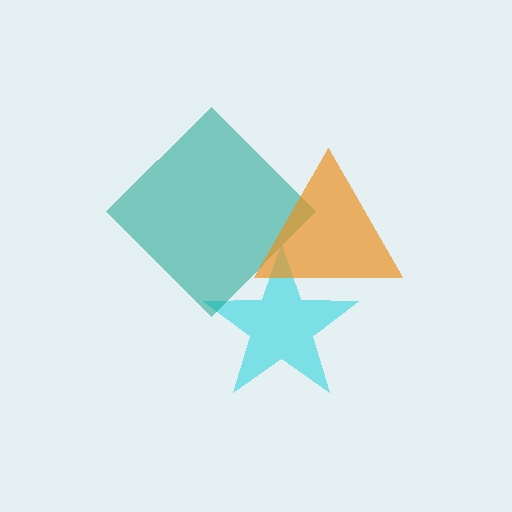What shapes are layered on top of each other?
The layered shapes are: a cyan star, a teal diamond, an orange triangle.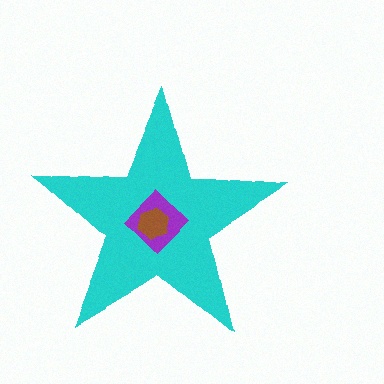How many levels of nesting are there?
3.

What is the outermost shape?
The cyan star.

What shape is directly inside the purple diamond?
The brown hexagon.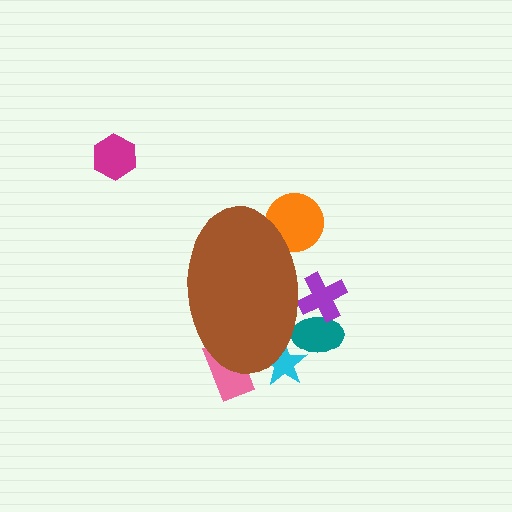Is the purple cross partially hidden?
Yes, the purple cross is partially hidden behind the brown ellipse.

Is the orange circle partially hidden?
Yes, the orange circle is partially hidden behind the brown ellipse.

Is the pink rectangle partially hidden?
Yes, the pink rectangle is partially hidden behind the brown ellipse.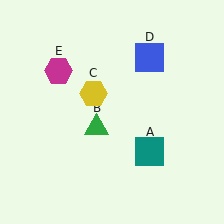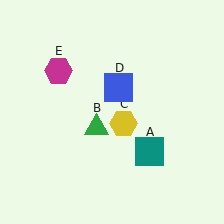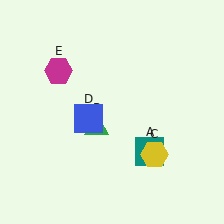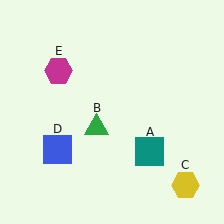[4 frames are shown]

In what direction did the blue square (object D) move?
The blue square (object D) moved down and to the left.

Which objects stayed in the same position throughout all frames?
Teal square (object A) and green triangle (object B) and magenta hexagon (object E) remained stationary.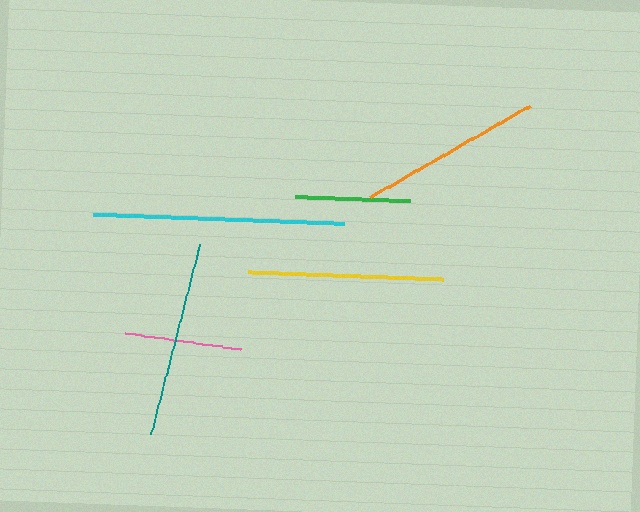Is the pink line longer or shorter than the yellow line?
The yellow line is longer than the pink line.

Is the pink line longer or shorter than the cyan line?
The cyan line is longer than the pink line.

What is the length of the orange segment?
The orange segment is approximately 184 pixels long.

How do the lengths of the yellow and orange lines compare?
The yellow and orange lines are approximately the same length.